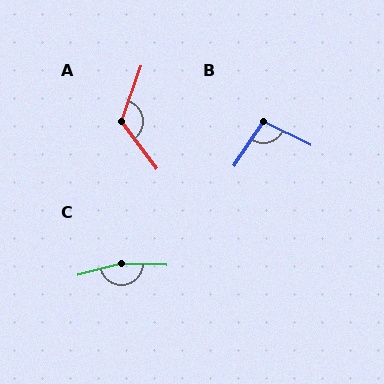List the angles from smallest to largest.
B (98°), A (124°), C (163°).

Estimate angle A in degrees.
Approximately 124 degrees.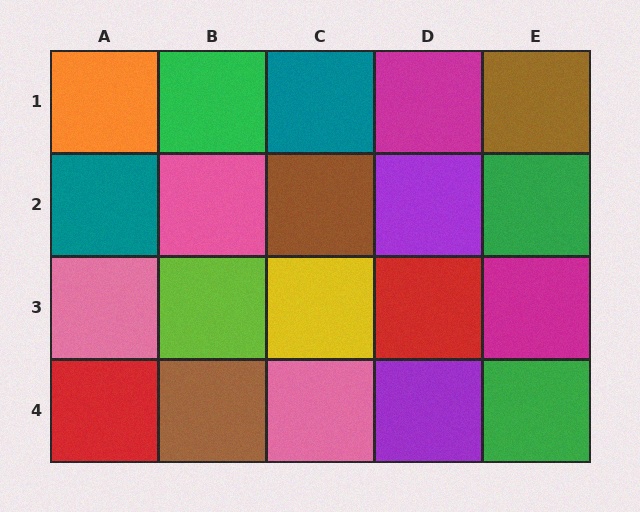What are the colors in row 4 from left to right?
Red, brown, pink, purple, green.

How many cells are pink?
3 cells are pink.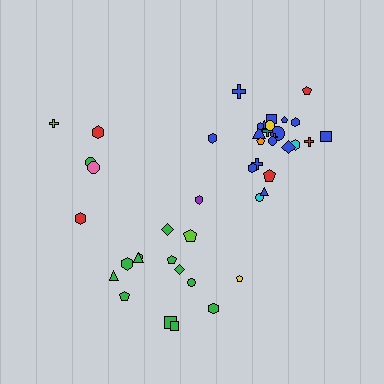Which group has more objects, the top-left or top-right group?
The top-right group.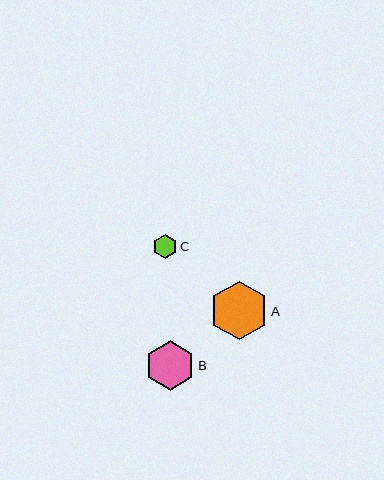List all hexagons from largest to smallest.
From largest to smallest: A, B, C.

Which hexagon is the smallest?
Hexagon C is the smallest with a size of approximately 24 pixels.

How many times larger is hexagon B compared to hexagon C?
Hexagon B is approximately 2.1 times the size of hexagon C.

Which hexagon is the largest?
Hexagon A is the largest with a size of approximately 58 pixels.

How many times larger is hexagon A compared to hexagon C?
Hexagon A is approximately 2.4 times the size of hexagon C.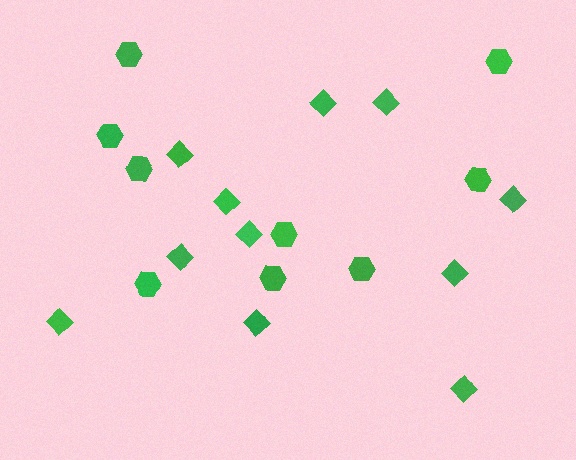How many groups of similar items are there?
There are 2 groups: one group of hexagons (9) and one group of diamonds (11).